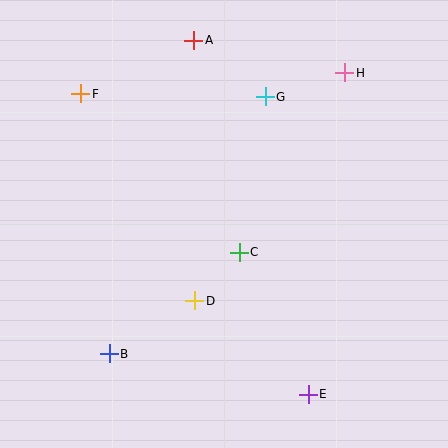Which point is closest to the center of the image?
Point C at (239, 252) is closest to the center.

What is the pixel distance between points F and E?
The distance between F and E is 377 pixels.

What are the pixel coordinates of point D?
Point D is at (195, 301).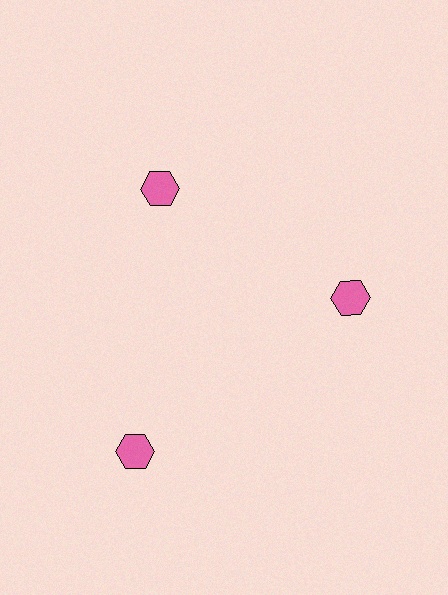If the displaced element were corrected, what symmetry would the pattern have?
It would have 3-fold rotational symmetry — the pattern would map onto itself every 120 degrees.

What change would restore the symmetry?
The symmetry would be restored by moving it inward, back onto the ring so that all 3 hexagons sit at equal angles and equal distance from the center.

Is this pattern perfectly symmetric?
No. The 3 pink hexagons are arranged in a ring, but one element near the 7 o'clock position is pushed outward from the center, breaking the 3-fold rotational symmetry.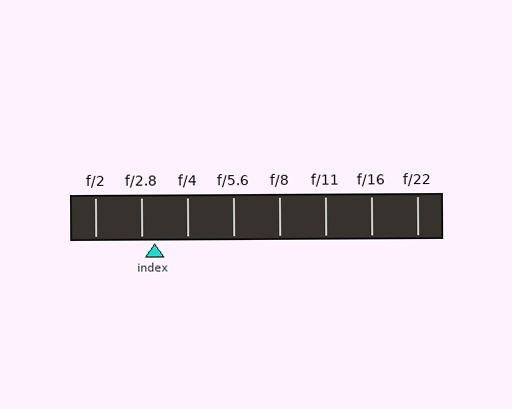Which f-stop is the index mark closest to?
The index mark is closest to f/2.8.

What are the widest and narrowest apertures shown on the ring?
The widest aperture shown is f/2 and the narrowest is f/22.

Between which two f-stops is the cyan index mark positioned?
The index mark is between f/2.8 and f/4.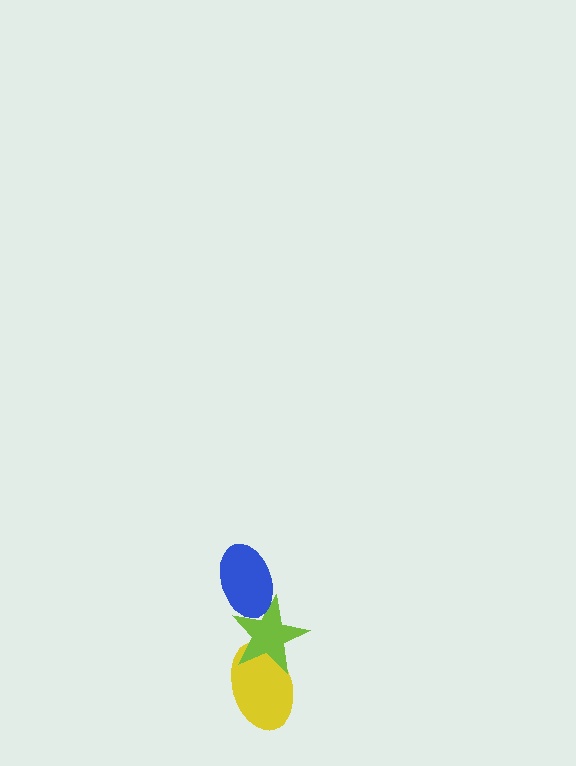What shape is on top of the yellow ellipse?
The lime star is on top of the yellow ellipse.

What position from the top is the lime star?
The lime star is 2nd from the top.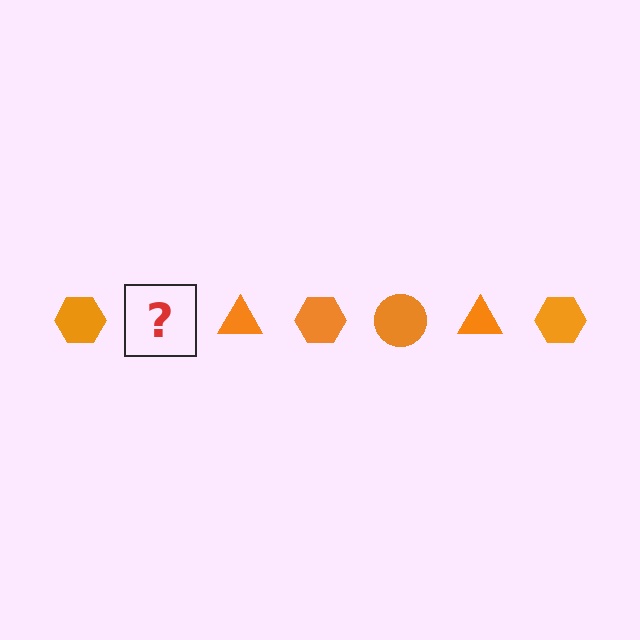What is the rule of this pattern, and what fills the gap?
The rule is that the pattern cycles through hexagon, circle, triangle shapes in orange. The gap should be filled with an orange circle.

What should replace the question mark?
The question mark should be replaced with an orange circle.